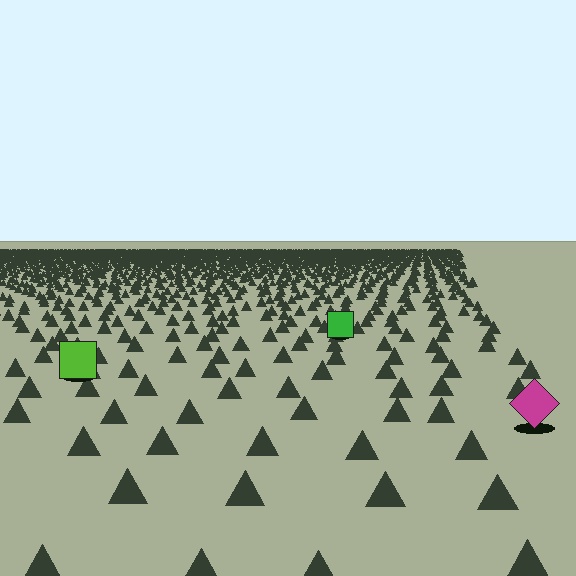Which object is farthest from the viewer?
The green square is farthest from the viewer. It appears smaller and the ground texture around it is denser.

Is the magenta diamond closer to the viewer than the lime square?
Yes. The magenta diamond is closer — you can tell from the texture gradient: the ground texture is coarser near it.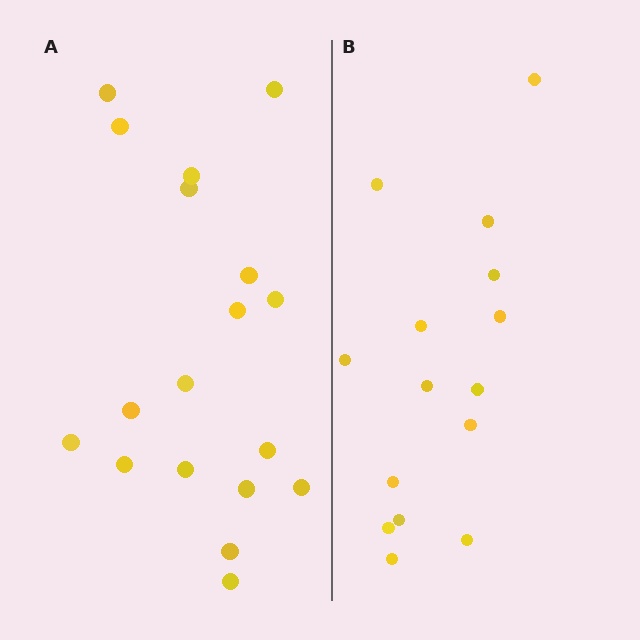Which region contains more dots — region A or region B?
Region A (the left region) has more dots.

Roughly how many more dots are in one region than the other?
Region A has just a few more — roughly 2 or 3 more dots than region B.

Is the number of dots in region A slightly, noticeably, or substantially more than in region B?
Region A has only slightly more — the two regions are fairly close. The ratio is roughly 1.2 to 1.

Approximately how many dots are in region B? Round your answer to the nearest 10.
About 20 dots. (The exact count is 15, which rounds to 20.)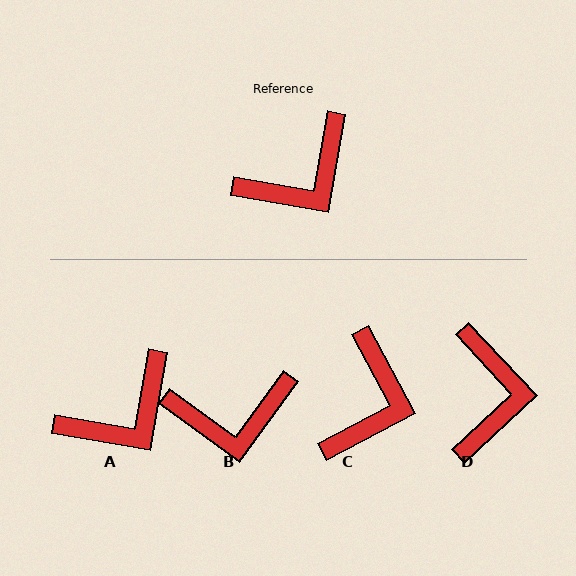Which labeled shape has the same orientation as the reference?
A.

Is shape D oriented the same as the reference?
No, it is off by about 53 degrees.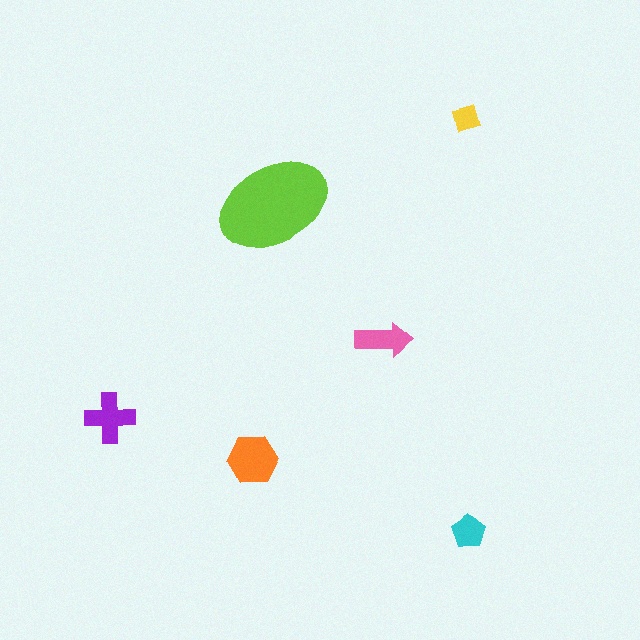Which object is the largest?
The lime ellipse.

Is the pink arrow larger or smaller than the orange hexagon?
Smaller.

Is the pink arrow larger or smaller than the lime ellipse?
Smaller.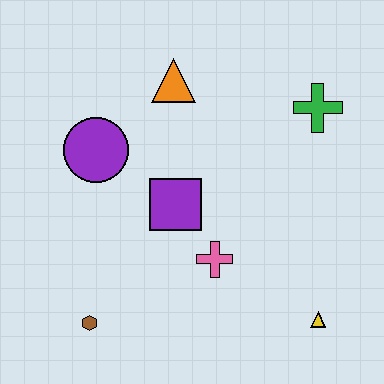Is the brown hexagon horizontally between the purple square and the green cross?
No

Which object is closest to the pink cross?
The purple square is closest to the pink cross.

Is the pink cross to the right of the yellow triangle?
No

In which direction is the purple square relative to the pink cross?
The purple square is above the pink cross.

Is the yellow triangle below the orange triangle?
Yes